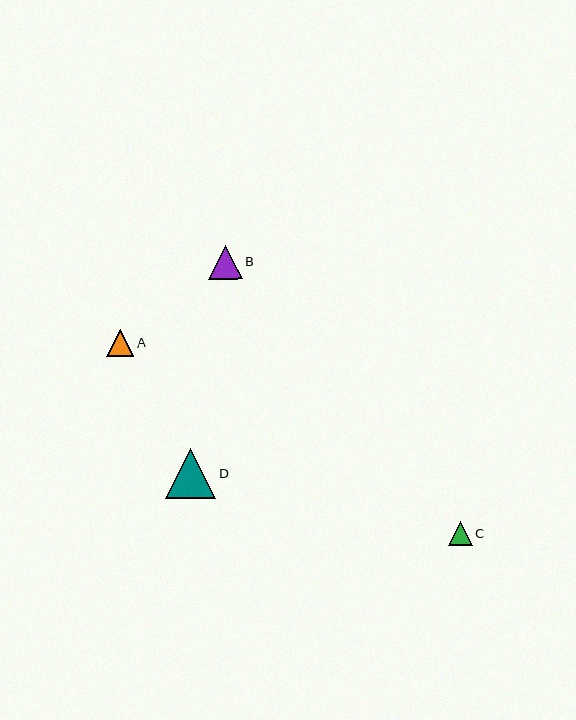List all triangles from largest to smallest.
From largest to smallest: D, B, A, C.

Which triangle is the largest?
Triangle D is the largest with a size of approximately 50 pixels.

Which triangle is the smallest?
Triangle C is the smallest with a size of approximately 24 pixels.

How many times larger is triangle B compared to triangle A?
Triangle B is approximately 1.2 times the size of triangle A.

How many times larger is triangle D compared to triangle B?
Triangle D is approximately 1.5 times the size of triangle B.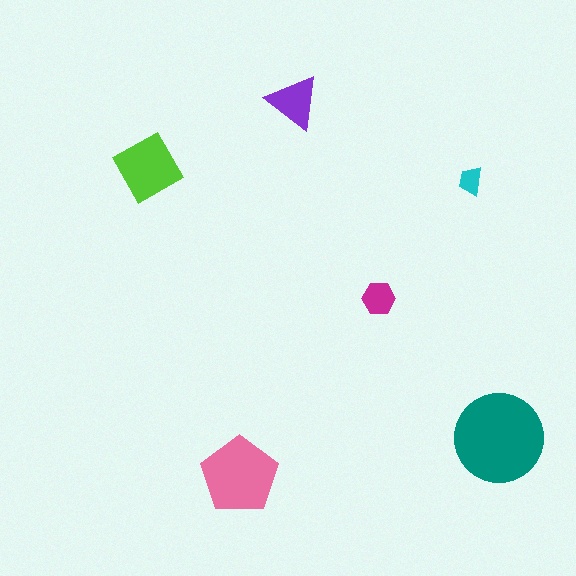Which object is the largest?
The teal circle.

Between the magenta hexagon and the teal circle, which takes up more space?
The teal circle.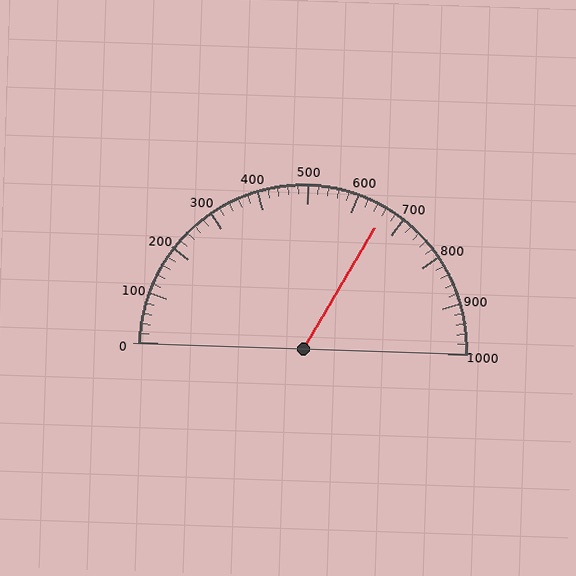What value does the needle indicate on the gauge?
The needle indicates approximately 660.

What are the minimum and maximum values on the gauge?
The gauge ranges from 0 to 1000.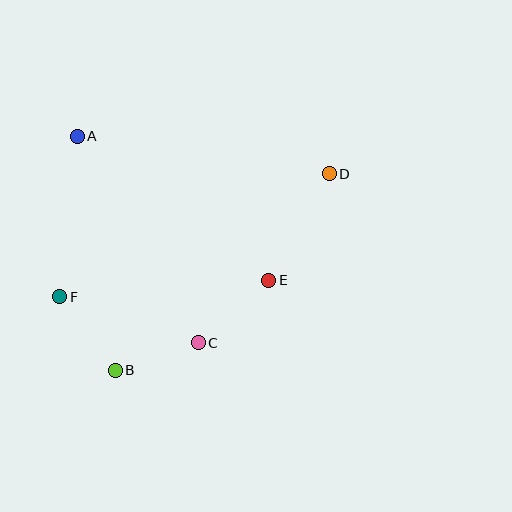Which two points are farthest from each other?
Points D and F are farthest from each other.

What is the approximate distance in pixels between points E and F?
The distance between E and F is approximately 210 pixels.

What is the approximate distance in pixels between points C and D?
The distance between C and D is approximately 214 pixels.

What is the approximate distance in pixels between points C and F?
The distance between C and F is approximately 146 pixels.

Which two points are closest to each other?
Points B and C are closest to each other.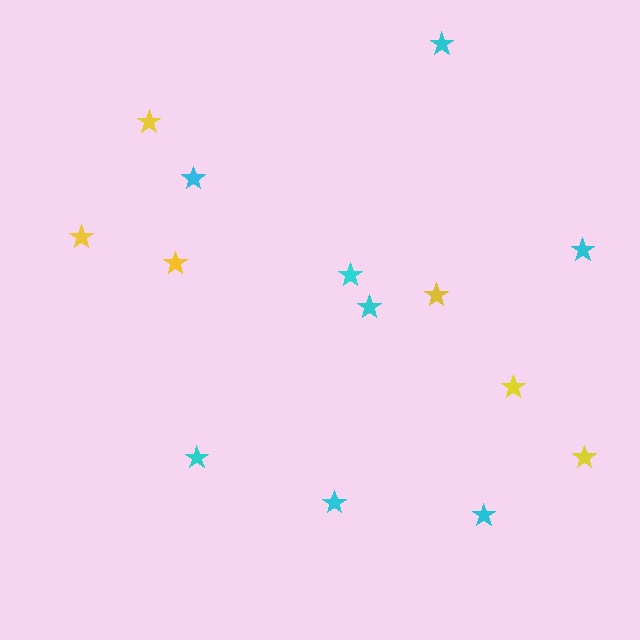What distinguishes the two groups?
There are 2 groups: one group of yellow stars (6) and one group of cyan stars (8).